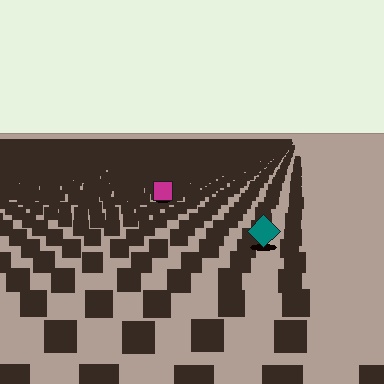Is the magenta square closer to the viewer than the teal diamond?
No. The teal diamond is closer — you can tell from the texture gradient: the ground texture is coarser near it.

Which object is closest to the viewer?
The teal diamond is closest. The texture marks near it are larger and more spread out.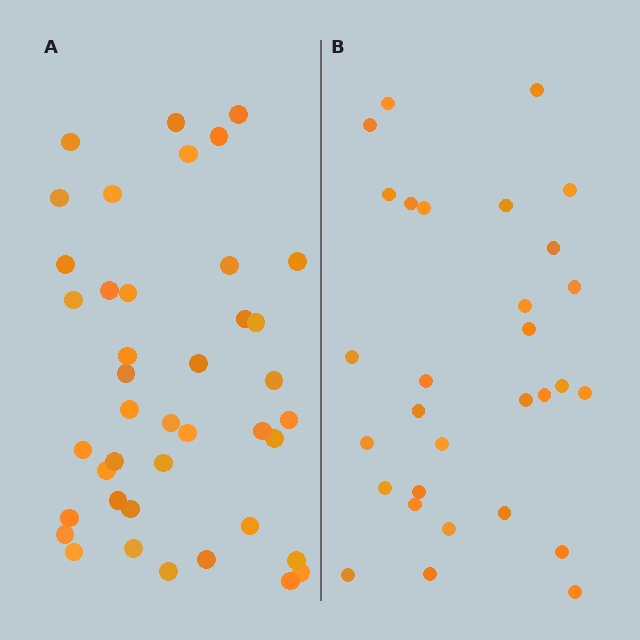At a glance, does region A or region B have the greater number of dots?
Region A (the left region) has more dots.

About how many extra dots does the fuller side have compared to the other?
Region A has roughly 12 or so more dots than region B.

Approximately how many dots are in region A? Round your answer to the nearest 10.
About 40 dots. (The exact count is 41, which rounds to 40.)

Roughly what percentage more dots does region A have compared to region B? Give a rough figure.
About 35% more.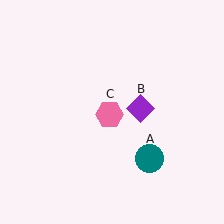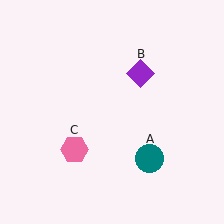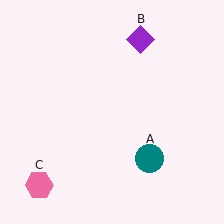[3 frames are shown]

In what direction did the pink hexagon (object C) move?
The pink hexagon (object C) moved down and to the left.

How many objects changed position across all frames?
2 objects changed position: purple diamond (object B), pink hexagon (object C).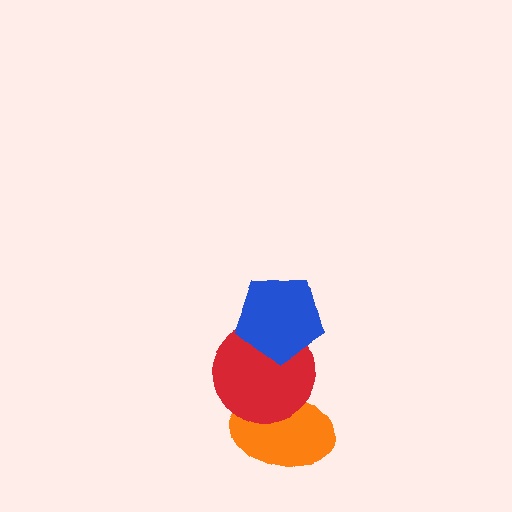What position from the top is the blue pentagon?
The blue pentagon is 1st from the top.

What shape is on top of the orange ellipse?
The red circle is on top of the orange ellipse.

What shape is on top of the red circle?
The blue pentagon is on top of the red circle.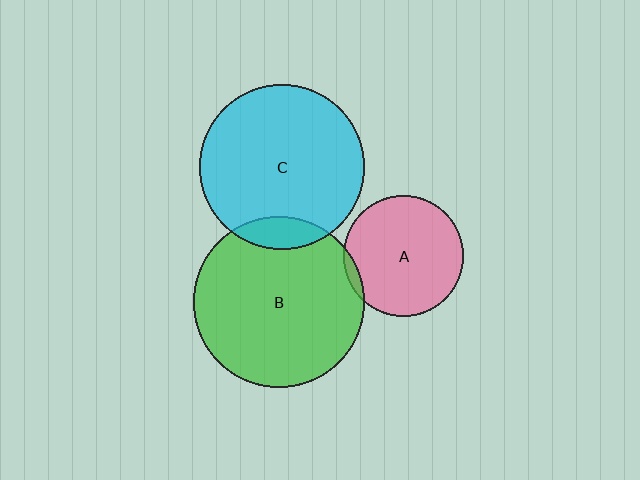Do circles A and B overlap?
Yes.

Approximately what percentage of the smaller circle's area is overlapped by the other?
Approximately 5%.